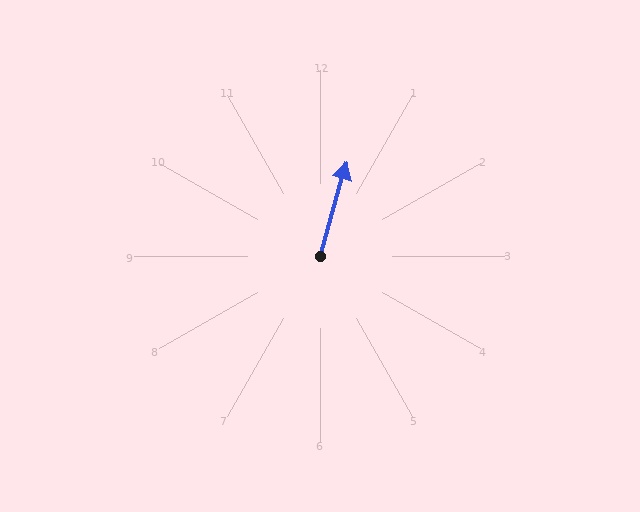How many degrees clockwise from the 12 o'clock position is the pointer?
Approximately 16 degrees.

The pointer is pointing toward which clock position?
Roughly 1 o'clock.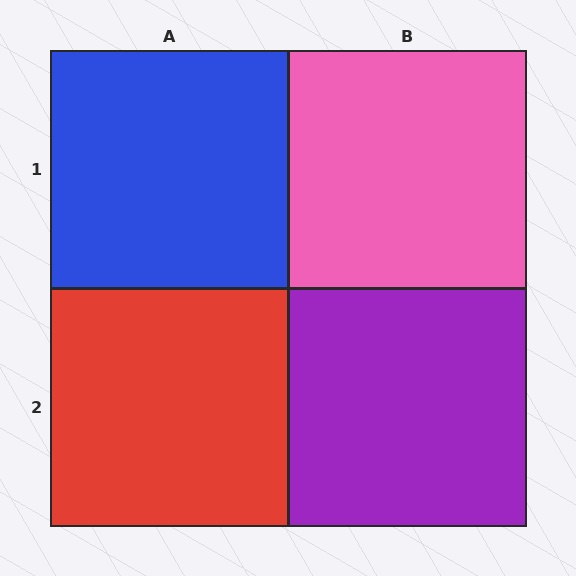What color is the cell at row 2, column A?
Red.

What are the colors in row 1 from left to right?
Blue, pink.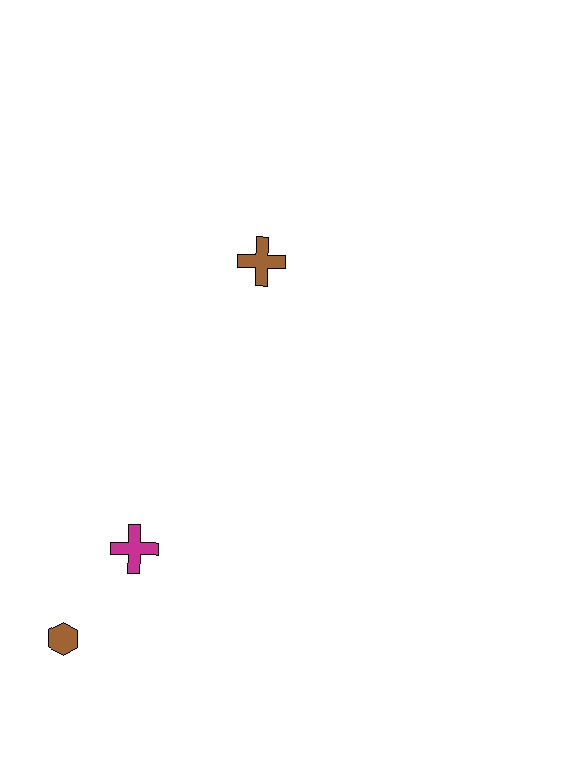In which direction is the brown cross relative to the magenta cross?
The brown cross is above the magenta cross.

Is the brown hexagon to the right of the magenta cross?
No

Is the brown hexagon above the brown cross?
No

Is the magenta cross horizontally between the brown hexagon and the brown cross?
Yes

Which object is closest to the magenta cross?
The brown hexagon is closest to the magenta cross.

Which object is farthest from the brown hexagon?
The brown cross is farthest from the brown hexagon.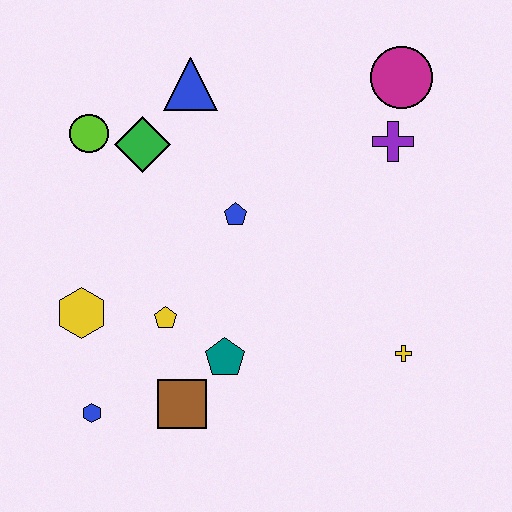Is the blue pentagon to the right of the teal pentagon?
Yes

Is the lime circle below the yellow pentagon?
No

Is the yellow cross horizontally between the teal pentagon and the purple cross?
No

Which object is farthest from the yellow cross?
The lime circle is farthest from the yellow cross.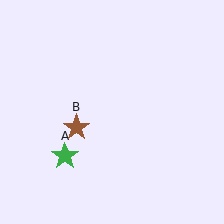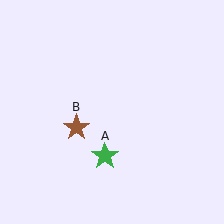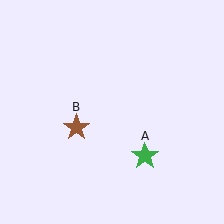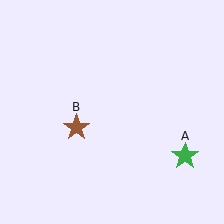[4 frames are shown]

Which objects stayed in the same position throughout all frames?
Brown star (object B) remained stationary.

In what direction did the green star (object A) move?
The green star (object A) moved right.